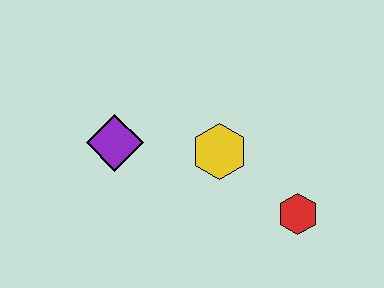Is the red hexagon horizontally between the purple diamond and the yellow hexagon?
No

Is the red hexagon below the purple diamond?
Yes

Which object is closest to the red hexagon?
The yellow hexagon is closest to the red hexagon.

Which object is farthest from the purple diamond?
The red hexagon is farthest from the purple diamond.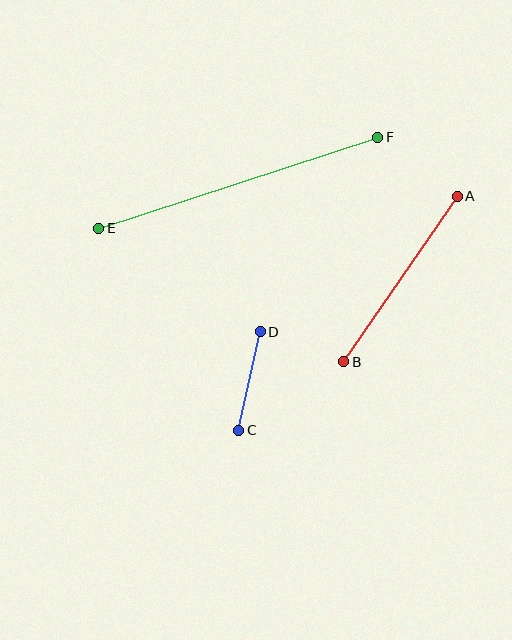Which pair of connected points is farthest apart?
Points E and F are farthest apart.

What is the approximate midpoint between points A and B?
The midpoint is at approximately (400, 279) pixels.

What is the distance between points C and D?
The distance is approximately 100 pixels.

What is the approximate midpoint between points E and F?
The midpoint is at approximately (238, 183) pixels.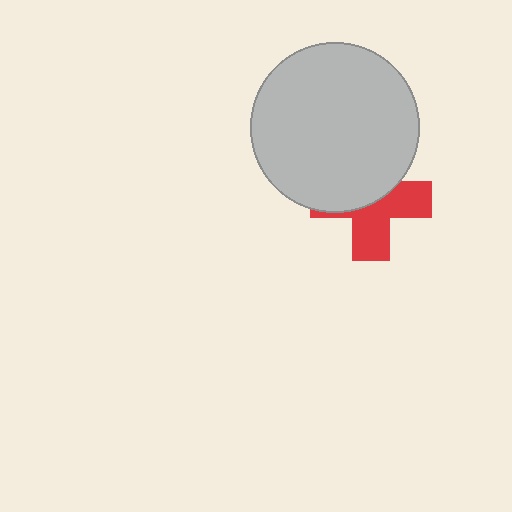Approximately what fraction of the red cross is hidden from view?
Roughly 50% of the red cross is hidden behind the light gray circle.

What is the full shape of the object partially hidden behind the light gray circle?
The partially hidden object is a red cross.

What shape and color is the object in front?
The object in front is a light gray circle.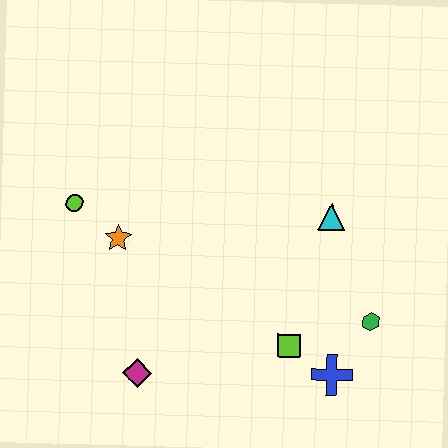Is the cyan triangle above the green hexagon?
Yes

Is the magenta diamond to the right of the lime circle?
Yes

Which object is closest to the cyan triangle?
The green hexagon is closest to the cyan triangle.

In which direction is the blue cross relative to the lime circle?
The blue cross is to the right of the lime circle.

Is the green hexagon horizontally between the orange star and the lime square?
No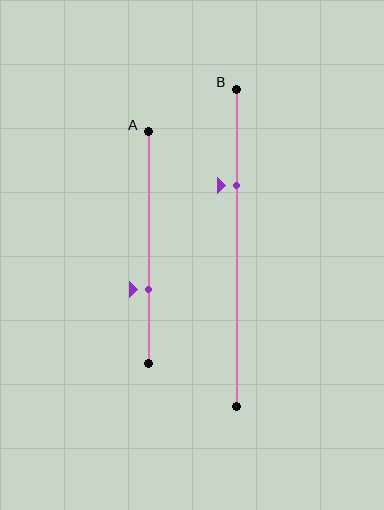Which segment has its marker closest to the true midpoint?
Segment A has its marker closest to the true midpoint.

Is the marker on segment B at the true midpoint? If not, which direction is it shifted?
No, the marker on segment B is shifted upward by about 20% of the segment length.